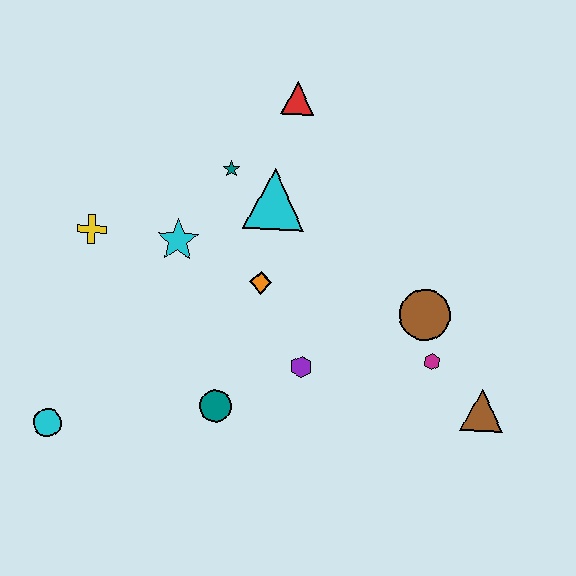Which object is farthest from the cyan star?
The brown triangle is farthest from the cyan star.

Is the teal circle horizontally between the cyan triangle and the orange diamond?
No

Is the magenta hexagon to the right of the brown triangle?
No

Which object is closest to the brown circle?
The magenta hexagon is closest to the brown circle.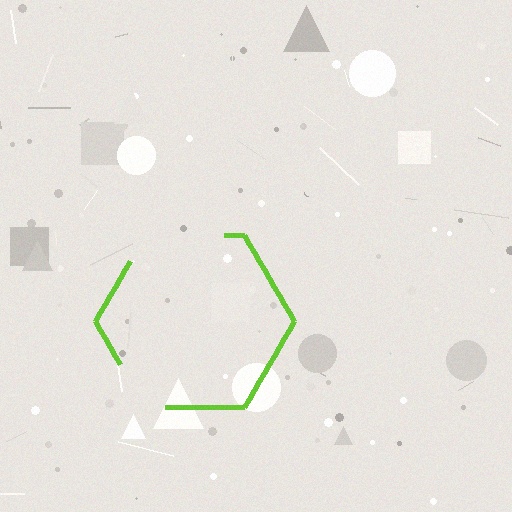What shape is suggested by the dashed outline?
The dashed outline suggests a hexagon.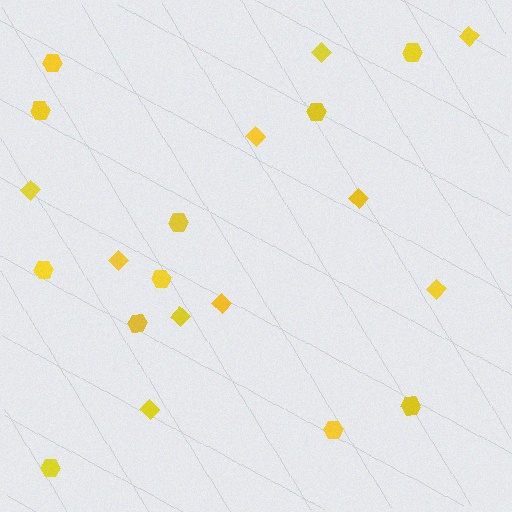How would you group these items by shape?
There are 2 groups: one group of hexagons (11) and one group of diamonds (10).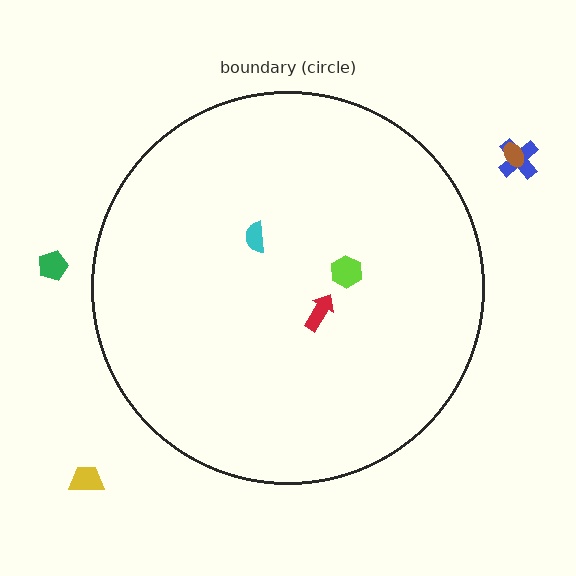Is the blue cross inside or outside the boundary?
Outside.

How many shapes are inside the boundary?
3 inside, 4 outside.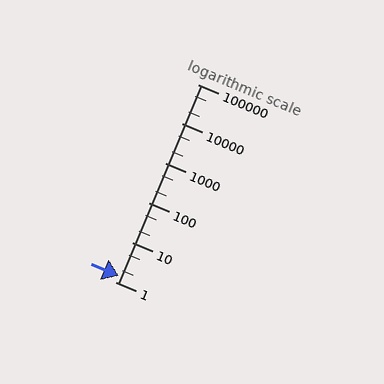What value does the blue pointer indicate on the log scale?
The pointer indicates approximately 1.4.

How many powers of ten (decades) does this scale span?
The scale spans 5 decades, from 1 to 100000.